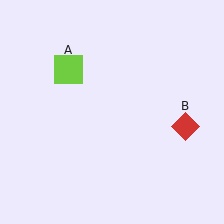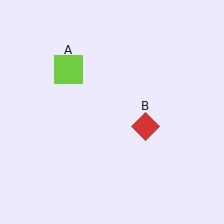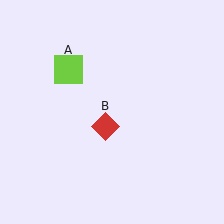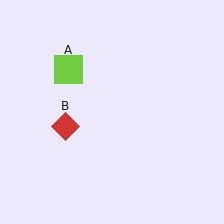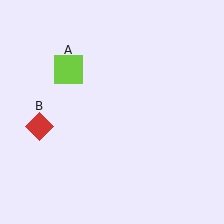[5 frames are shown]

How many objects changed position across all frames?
1 object changed position: red diamond (object B).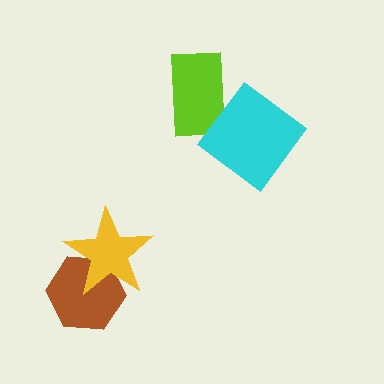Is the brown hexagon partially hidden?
Yes, it is partially covered by another shape.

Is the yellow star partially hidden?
No, no other shape covers it.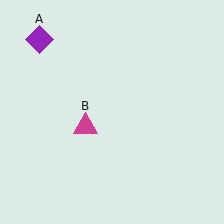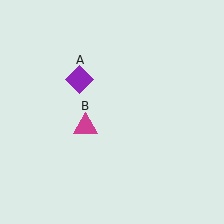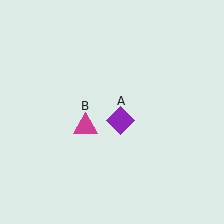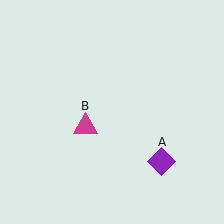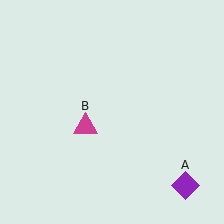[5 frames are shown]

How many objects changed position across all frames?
1 object changed position: purple diamond (object A).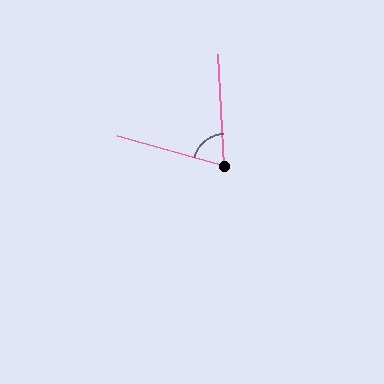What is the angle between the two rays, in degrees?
Approximately 71 degrees.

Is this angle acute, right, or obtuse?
It is acute.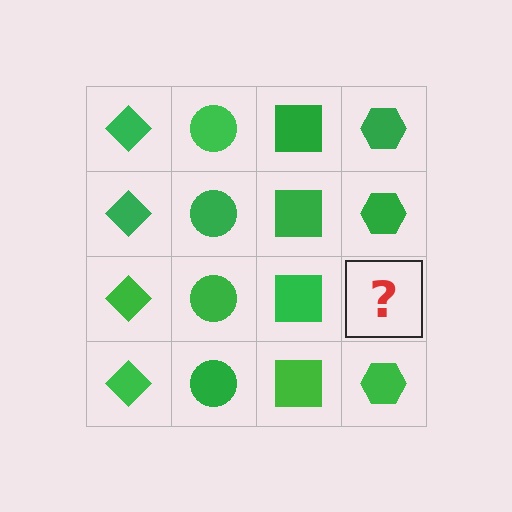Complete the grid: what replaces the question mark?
The question mark should be replaced with a green hexagon.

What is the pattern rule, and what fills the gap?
The rule is that each column has a consistent shape. The gap should be filled with a green hexagon.